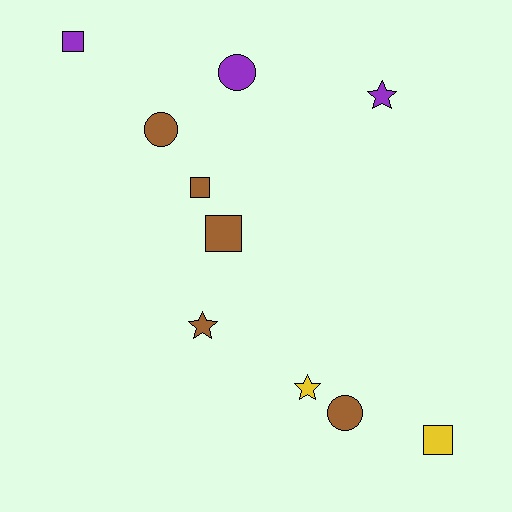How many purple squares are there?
There is 1 purple square.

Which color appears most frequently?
Brown, with 5 objects.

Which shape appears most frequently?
Square, with 4 objects.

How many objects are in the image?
There are 10 objects.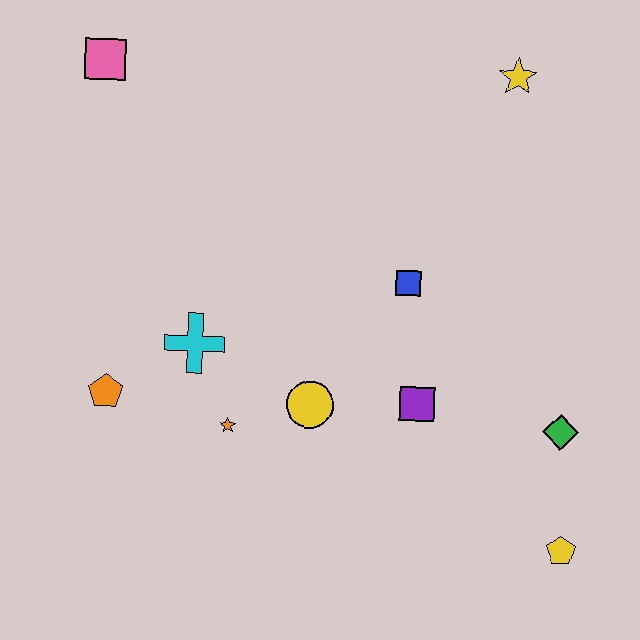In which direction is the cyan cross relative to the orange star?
The cyan cross is above the orange star.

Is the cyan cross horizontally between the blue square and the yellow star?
No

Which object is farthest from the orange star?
The yellow star is farthest from the orange star.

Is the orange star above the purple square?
No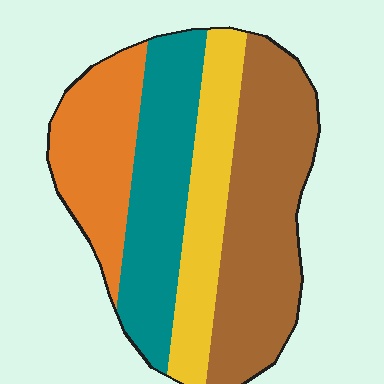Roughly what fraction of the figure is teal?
Teal covers 25% of the figure.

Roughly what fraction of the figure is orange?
Orange covers around 20% of the figure.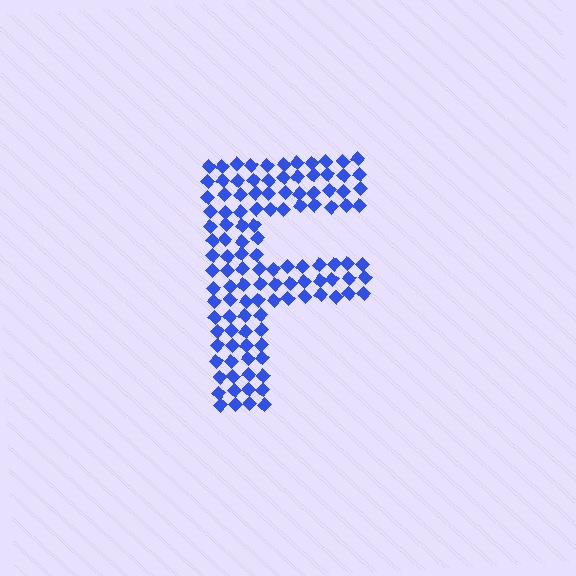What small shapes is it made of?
It is made of small diamonds.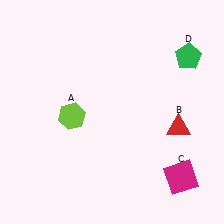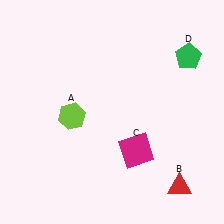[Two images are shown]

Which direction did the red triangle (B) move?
The red triangle (B) moved down.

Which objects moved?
The objects that moved are: the red triangle (B), the magenta square (C).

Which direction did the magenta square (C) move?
The magenta square (C) moved left.